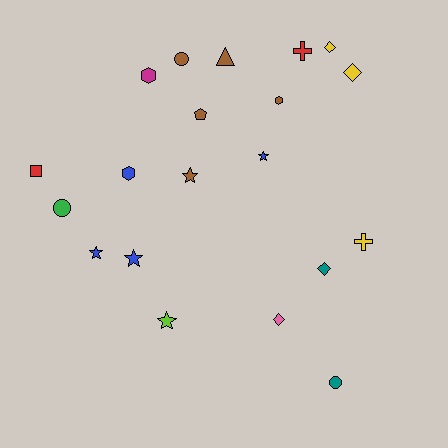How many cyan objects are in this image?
There are no cyan objects.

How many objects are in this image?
There are 20 objects.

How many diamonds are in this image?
There are 4 diamonds.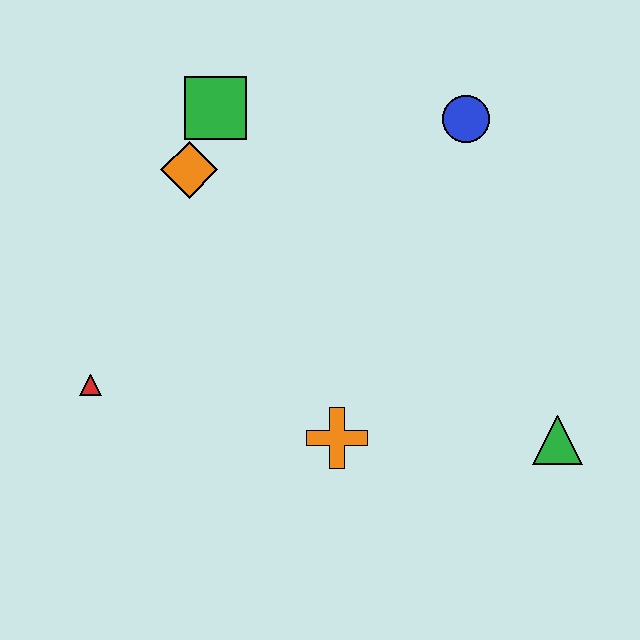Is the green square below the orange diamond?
No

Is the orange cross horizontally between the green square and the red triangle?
No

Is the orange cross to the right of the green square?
Yes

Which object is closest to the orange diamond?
The green square is closest to the orange diamond.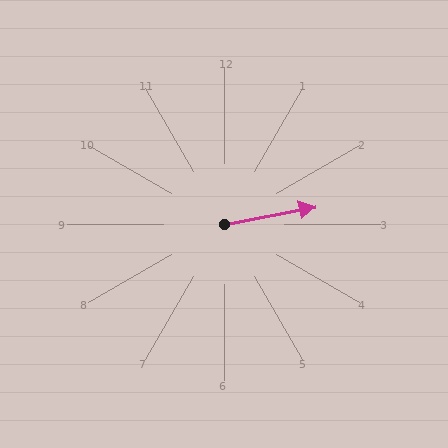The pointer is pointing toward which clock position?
Roughly 3 o'clock.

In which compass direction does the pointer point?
East.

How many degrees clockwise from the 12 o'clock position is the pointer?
Approximately 79 degrees.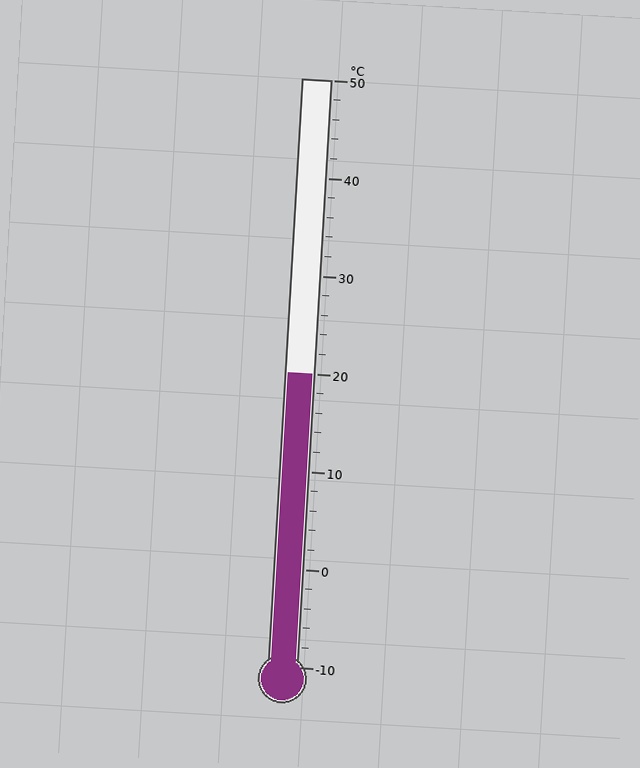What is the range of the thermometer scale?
The thermometer scale ranges from -10°C to 50°C.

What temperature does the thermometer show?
The thermometer shows approximately 20°C.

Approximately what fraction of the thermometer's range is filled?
The thermometer is filled to approximately 50% of its range.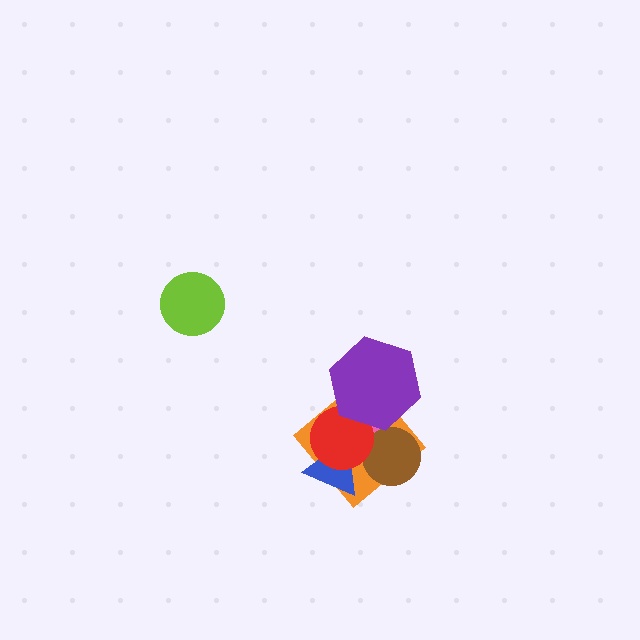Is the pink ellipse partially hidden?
Yes, it is partially covered by another shape.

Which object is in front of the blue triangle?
The red circle is in front of the blue triangle.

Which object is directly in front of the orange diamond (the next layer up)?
The pink ellipse is directly in front of the orange diamond.